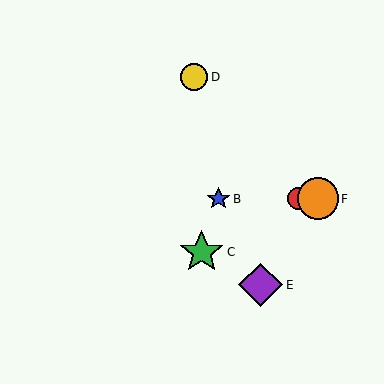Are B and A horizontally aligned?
Yes, both are at y≈199.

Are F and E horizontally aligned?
No, F is at y≈199 and E is at y≈285.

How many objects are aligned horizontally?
3 objects (A, B, F) are aligned horizontally.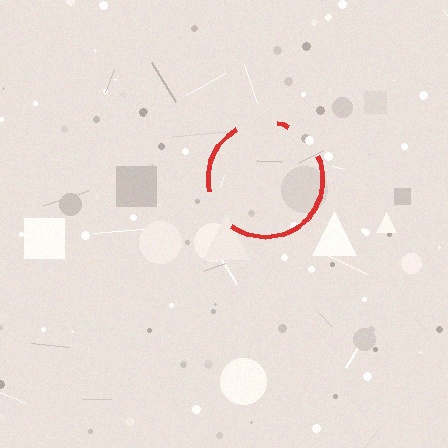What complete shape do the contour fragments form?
The contour fragments form a circle.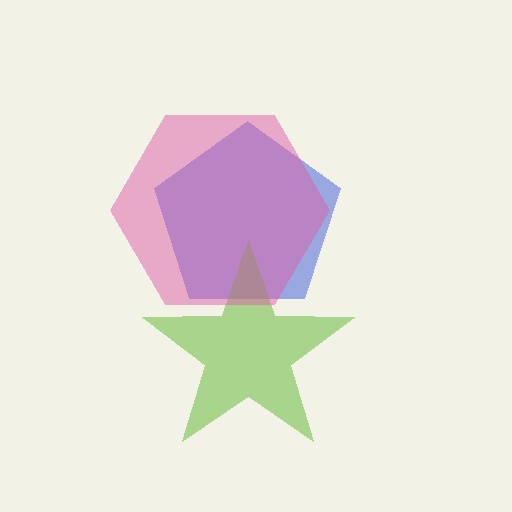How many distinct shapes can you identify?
There are 3 distinct shapes: a blue pentagon, a lime star, a pink hexagon.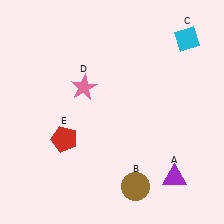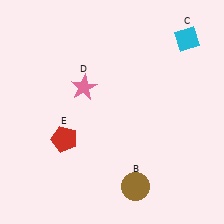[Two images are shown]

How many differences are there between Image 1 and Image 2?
There is 1 difference between the two images.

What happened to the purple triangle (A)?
The purple triangle (A) was removed in Image 2. It was in the bottom-right area of Image 1.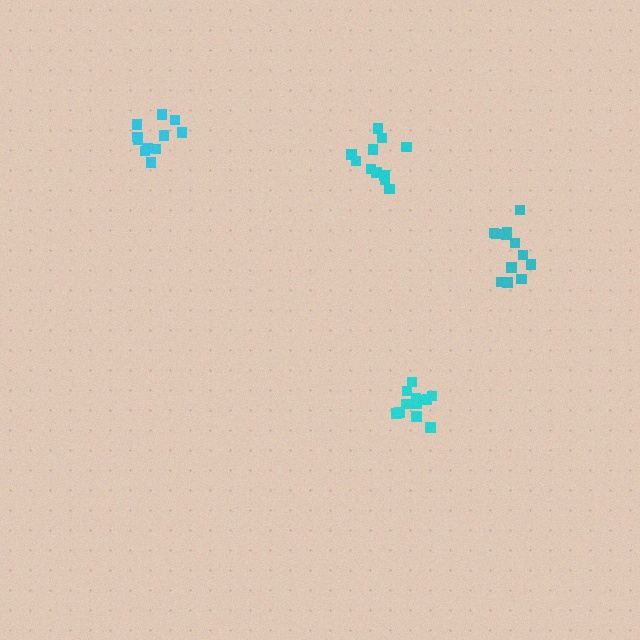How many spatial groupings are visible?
There are 4 spatial groupings.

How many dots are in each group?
Group 1: 11 dots, Group 2: 11 dots, Group 3: 12 dots, Group 4: 12 dots (46 total).